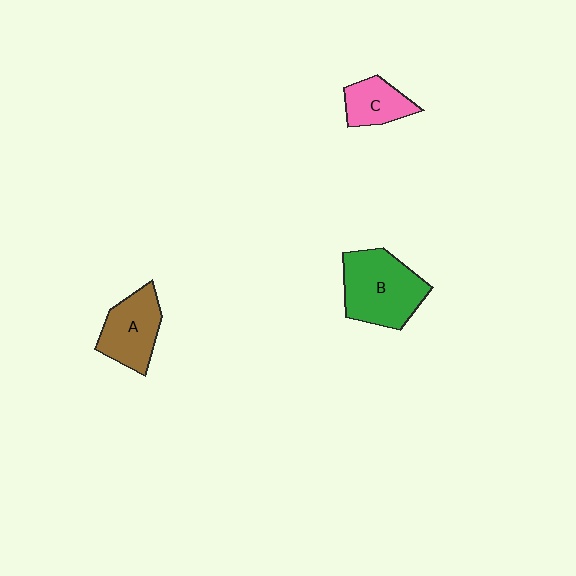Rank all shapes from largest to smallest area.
From largest to smallest: B (green), A (brown), C (pink).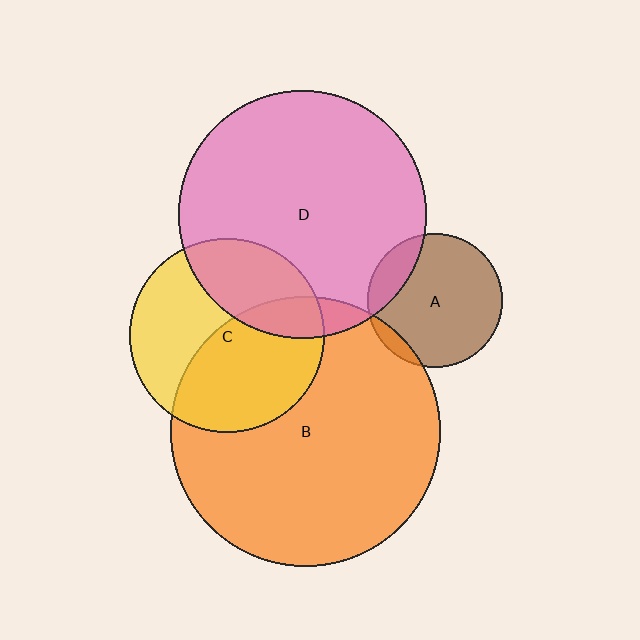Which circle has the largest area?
Circle B (orange).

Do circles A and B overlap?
Yes.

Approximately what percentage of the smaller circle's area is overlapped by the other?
Approximately 5%.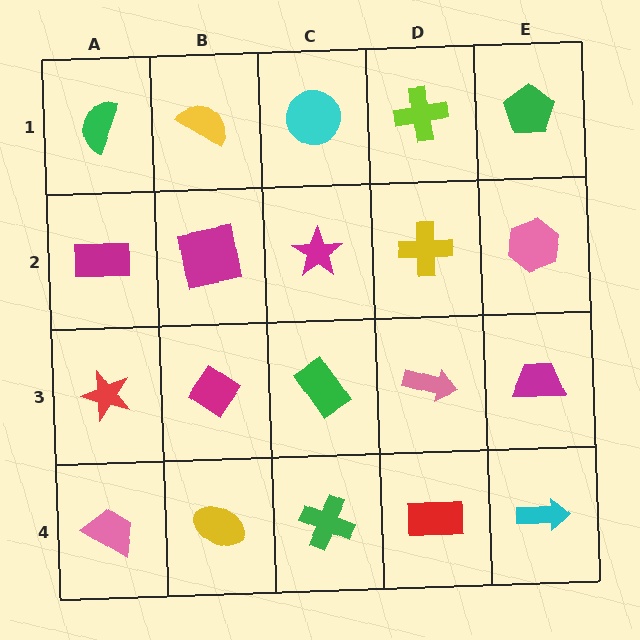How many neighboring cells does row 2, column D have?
4.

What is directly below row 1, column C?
A magenta star.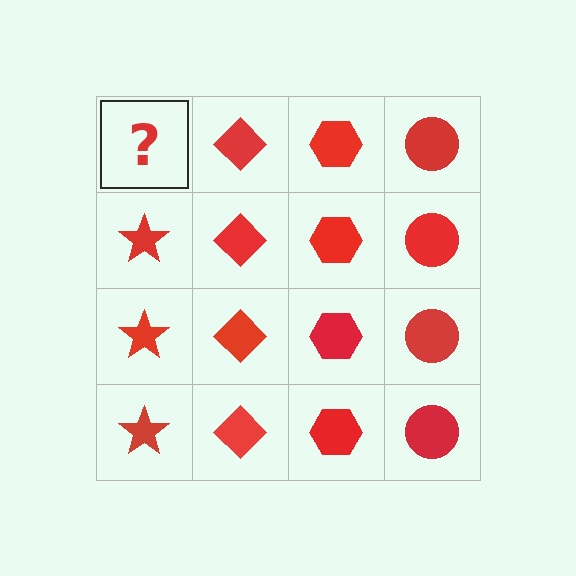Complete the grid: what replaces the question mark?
The question mark should be replaced with a red star.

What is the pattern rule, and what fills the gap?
The rule is that each column has a consistent shape. The gap should be filled with a red star.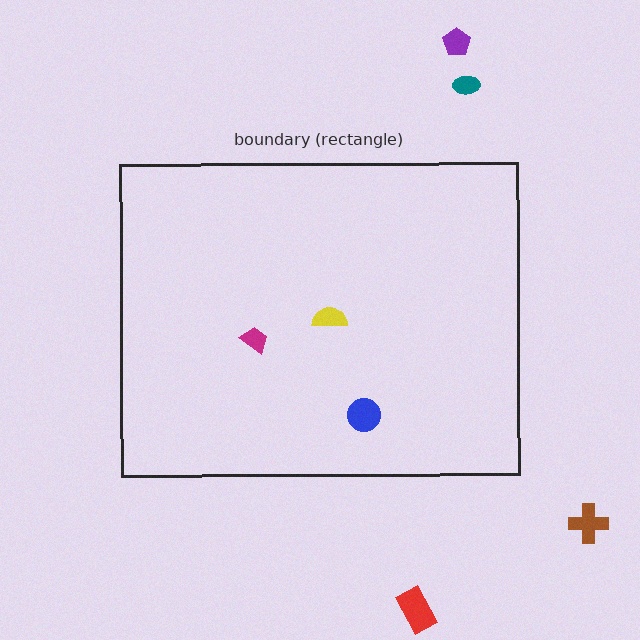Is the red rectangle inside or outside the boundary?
Outside.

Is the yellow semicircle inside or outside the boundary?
Inside.